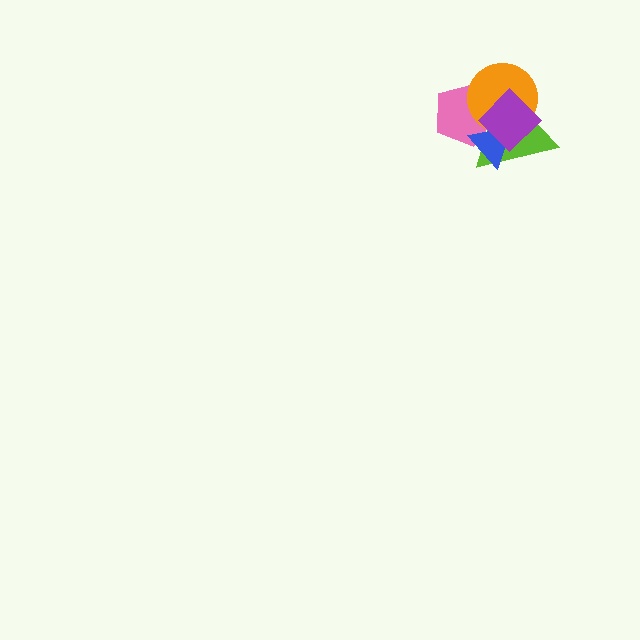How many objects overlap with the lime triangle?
4 objects overlap with the lime triangle.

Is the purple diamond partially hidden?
No, no other shape covers it.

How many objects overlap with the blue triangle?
4 objects overlap with the blue triangle.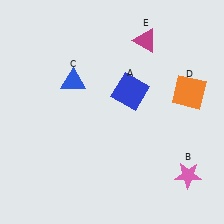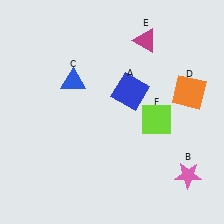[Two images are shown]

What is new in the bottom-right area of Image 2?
A lime square (F) was added in the bottom-right area of Image 2.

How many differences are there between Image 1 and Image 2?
There is 1 difference between the two images.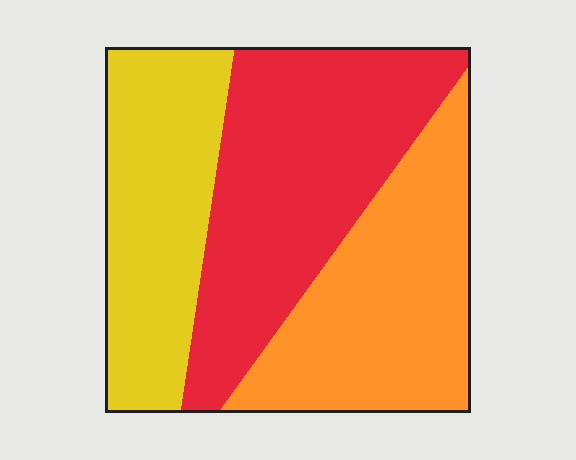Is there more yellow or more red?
Red.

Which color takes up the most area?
Red, at roughly 40%.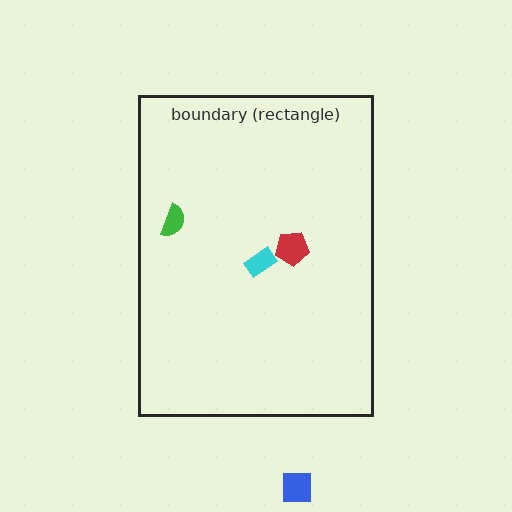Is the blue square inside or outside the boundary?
Outside.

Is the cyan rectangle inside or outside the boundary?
Inside.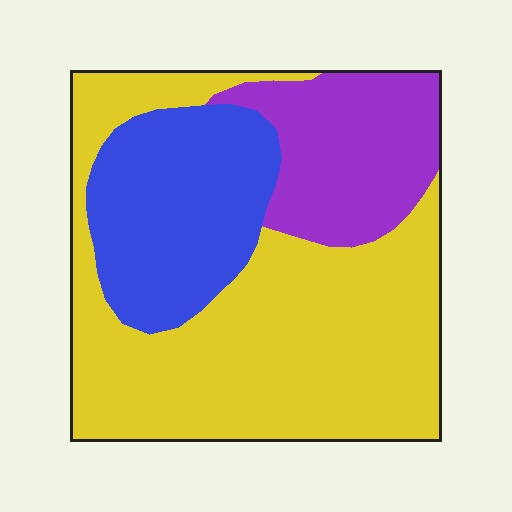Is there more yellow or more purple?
Yellow.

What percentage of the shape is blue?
Blue takes up less than a quarter of the shape.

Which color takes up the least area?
Purple, at roughly 20%.